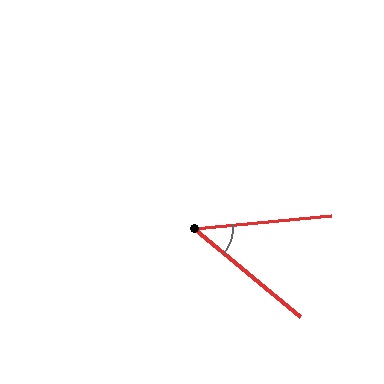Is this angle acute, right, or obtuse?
It is acute.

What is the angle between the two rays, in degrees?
Approximately 45 degrees.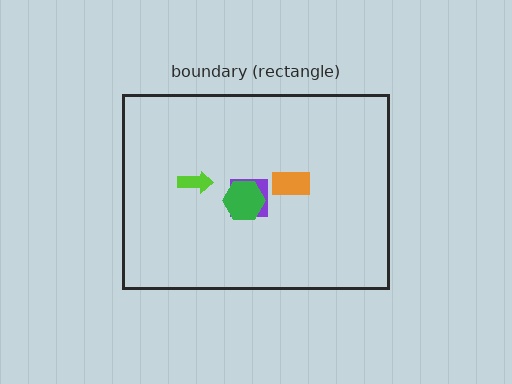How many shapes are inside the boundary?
4 inside, 0 outside.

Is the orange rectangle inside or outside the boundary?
Inside.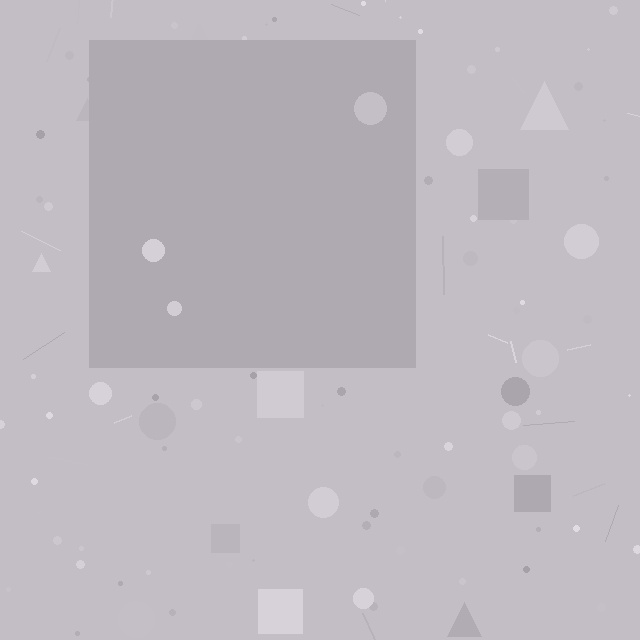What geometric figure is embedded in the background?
A square is embedded in the background.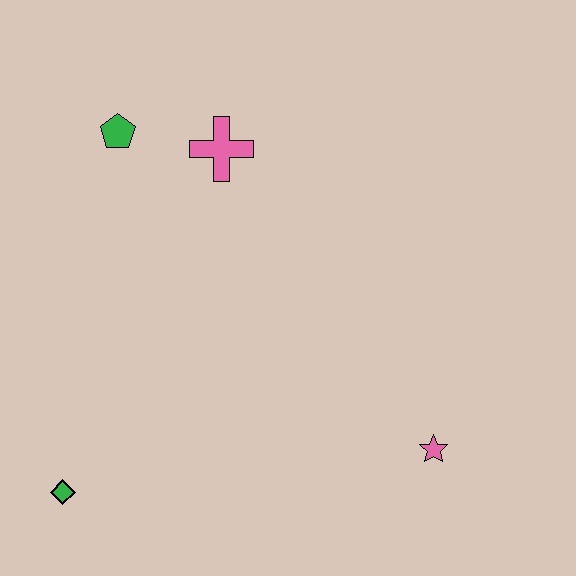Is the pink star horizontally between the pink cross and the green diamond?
No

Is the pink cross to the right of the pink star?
No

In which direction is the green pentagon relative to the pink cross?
The green pentagon is to the left of the pink cross.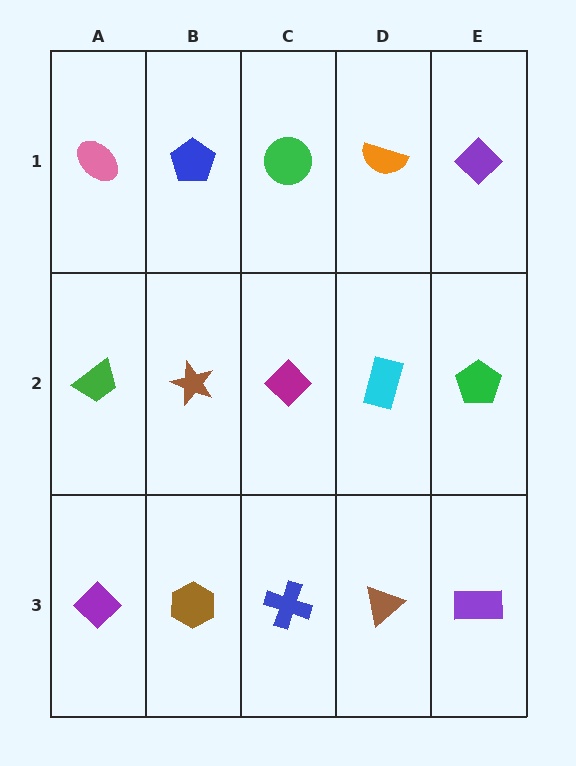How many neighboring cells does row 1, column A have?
2.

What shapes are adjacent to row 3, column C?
A magenta diamond (row 2, column C), a brown hexagon (row 3, column B), a brown triangle (row 3, column D).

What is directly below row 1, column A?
A green trapezoid.